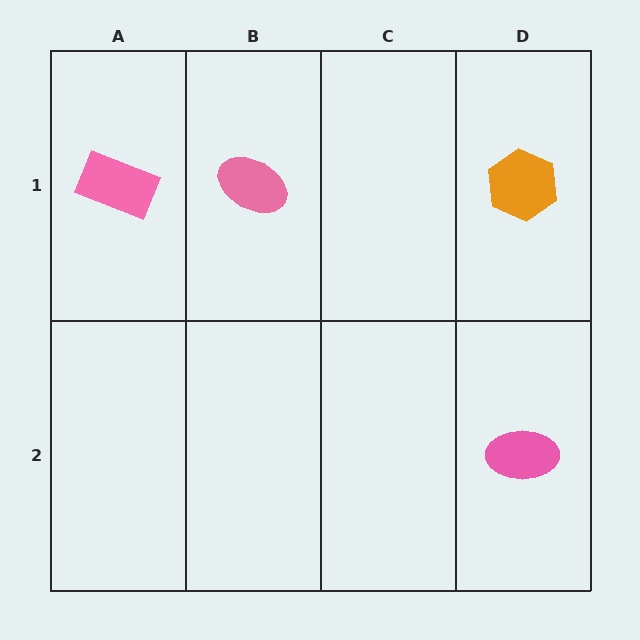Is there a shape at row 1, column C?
No, that cell is empty.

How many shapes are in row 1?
3 shapes.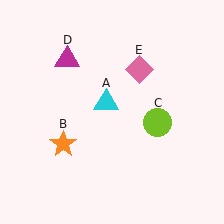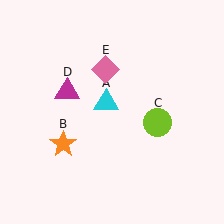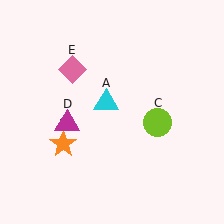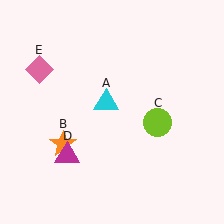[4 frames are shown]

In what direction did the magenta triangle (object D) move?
The magenta triangle (object D) moved down.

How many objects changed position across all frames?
2 objects changed position: magenta triangle (object D), pink diamond (object E).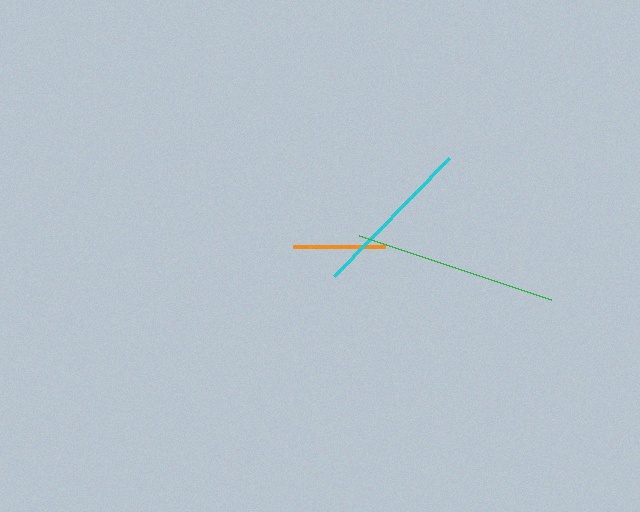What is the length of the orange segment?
The orange segment is approximately 92 pixels long.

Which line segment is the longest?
The green line is the longest at approximately 202 pixels.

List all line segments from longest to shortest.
From longest to shortest: green, cyan, orange.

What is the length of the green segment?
The green segment is approximately 202 pixels long.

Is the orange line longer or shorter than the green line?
The green line is longer than the orange line.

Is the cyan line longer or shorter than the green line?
The green line is longer than the cyan line.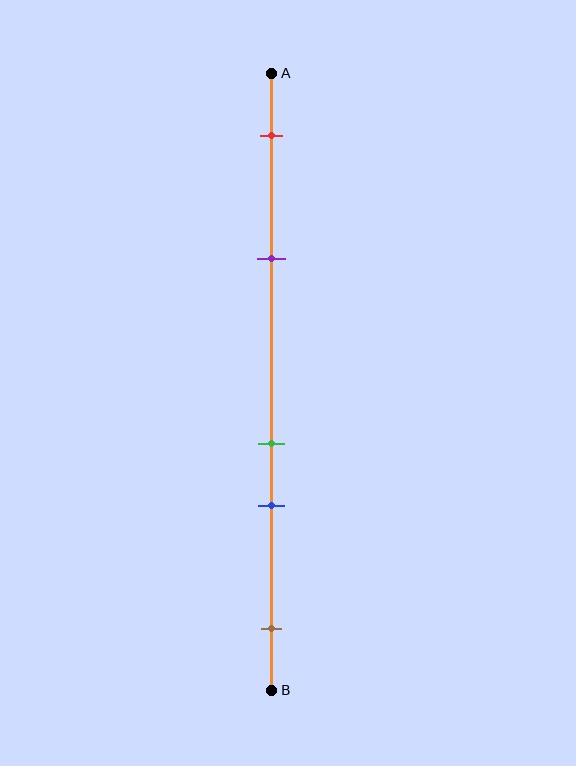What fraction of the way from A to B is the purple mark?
The purple mark is approximately 30% (0.3) of the way from A to B.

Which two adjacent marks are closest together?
The green and blue marks are the closest adjacent pair.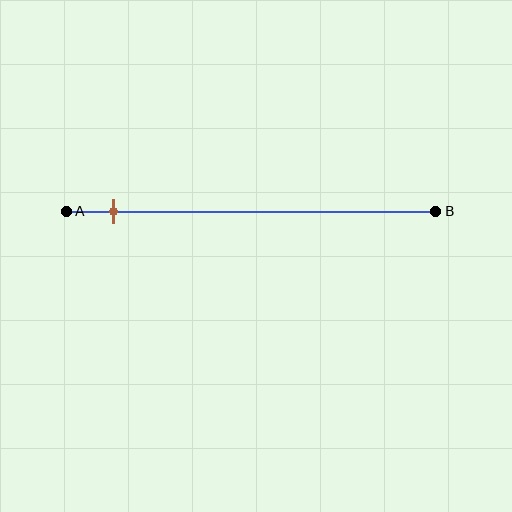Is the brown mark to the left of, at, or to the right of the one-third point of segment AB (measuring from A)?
The brown mark is to the left of the one-third point of segment AB.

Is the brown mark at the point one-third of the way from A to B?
No, the mark is at about 15% from A, not at the 33% one-third point.